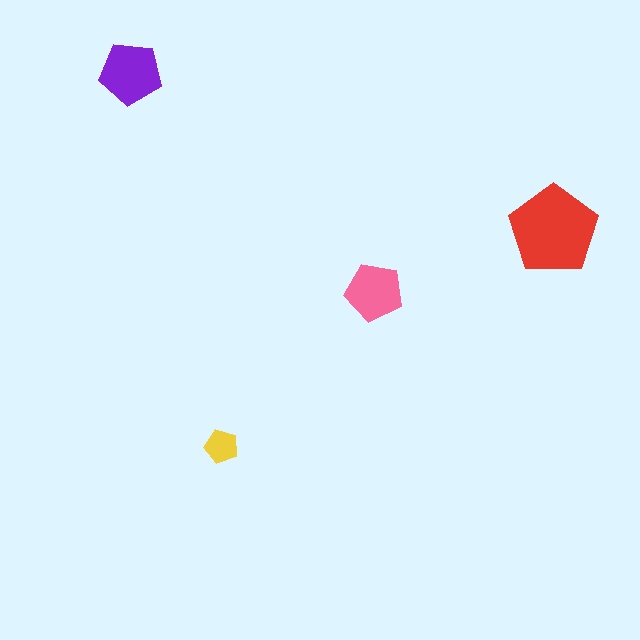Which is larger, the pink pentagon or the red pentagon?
The red one.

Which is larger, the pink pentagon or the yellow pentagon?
The pink one.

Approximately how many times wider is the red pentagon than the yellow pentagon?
About 2.5 times wider.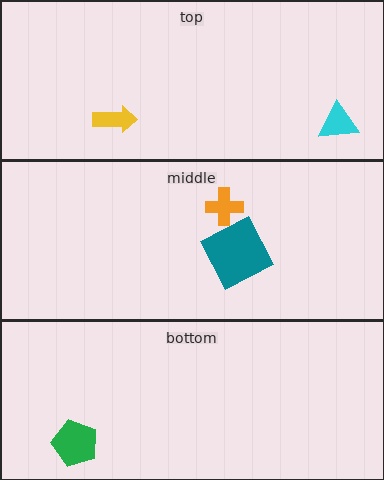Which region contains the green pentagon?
The bottom region.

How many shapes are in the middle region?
2.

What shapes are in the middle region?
The teal square, the orange cross.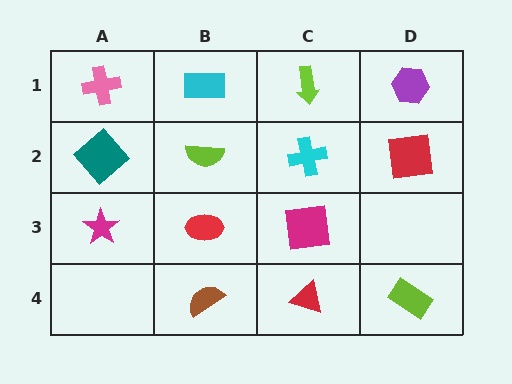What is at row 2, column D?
A red square.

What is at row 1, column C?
A lime arrow.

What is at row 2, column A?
A teal diamond.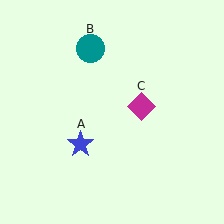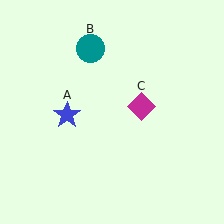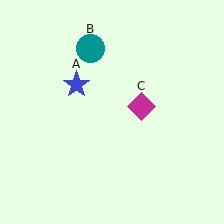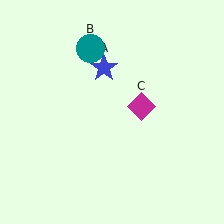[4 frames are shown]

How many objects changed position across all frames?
1 object changed position: blue star (object A).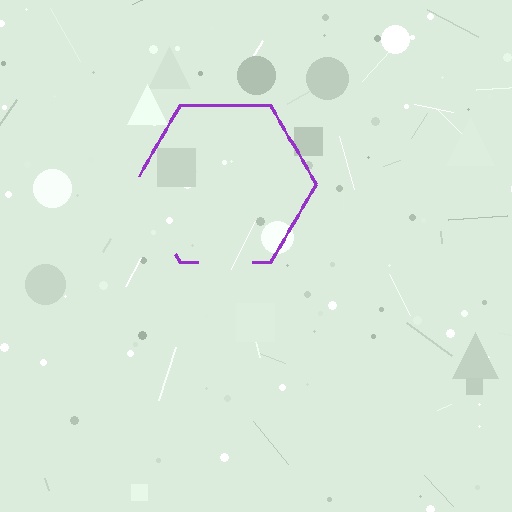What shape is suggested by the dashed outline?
The dashed outline suggests a hexagon.